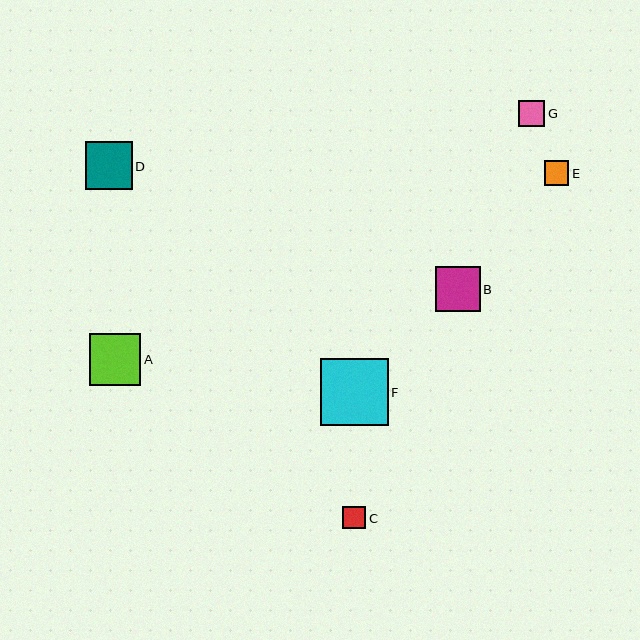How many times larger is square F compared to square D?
Square F is approximately 1.4 times the size of square D.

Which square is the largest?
Square F is the largest with a size of approximately 67 pixels.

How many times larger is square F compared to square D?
Square F is approximately 1.4 times the size of square D.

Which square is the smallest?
Square C is the smallest with a size of approximately 23 pixels.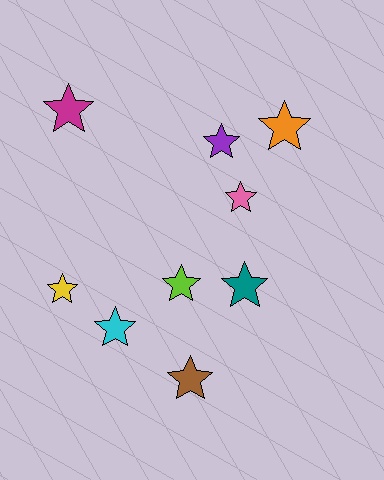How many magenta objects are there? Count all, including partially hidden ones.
There is 1 magenta object.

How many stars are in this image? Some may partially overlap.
There are 9 stars.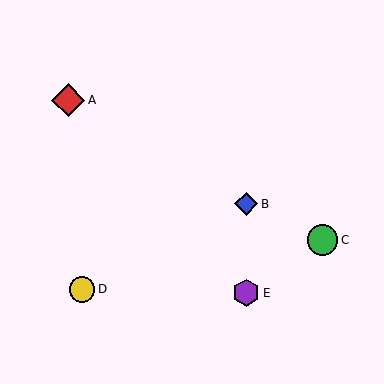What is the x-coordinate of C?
Object C is at x≈322.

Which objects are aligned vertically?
Objects B, E are aligned vertically.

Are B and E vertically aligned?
Yes, both are at x≈246.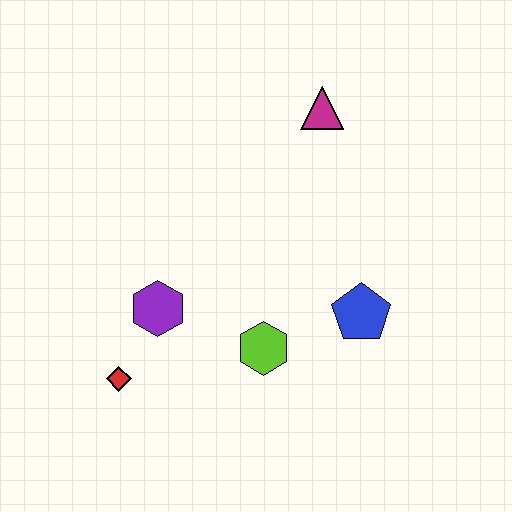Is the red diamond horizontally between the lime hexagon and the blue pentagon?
No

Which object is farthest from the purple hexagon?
The magenta triangle is farthest from the purple hexagon.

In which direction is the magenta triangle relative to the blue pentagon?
The magenta triangle is above the blue pentagon.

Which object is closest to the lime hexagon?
The blue pentagon is closest to the lime hexagon.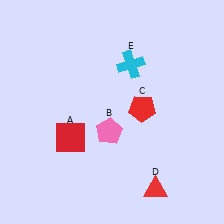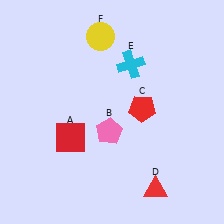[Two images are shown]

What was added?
A yellow circle (F) was added in Image 2.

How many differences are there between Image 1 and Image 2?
There is 1 difference between the two images.